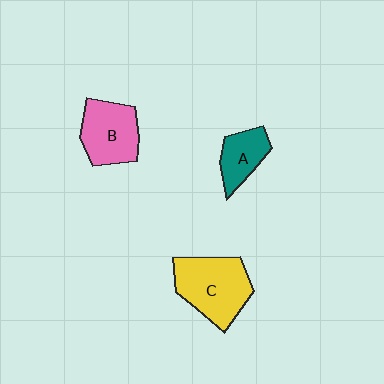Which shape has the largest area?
Shape C (yellow).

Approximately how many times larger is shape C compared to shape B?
Approximately 1.3 times.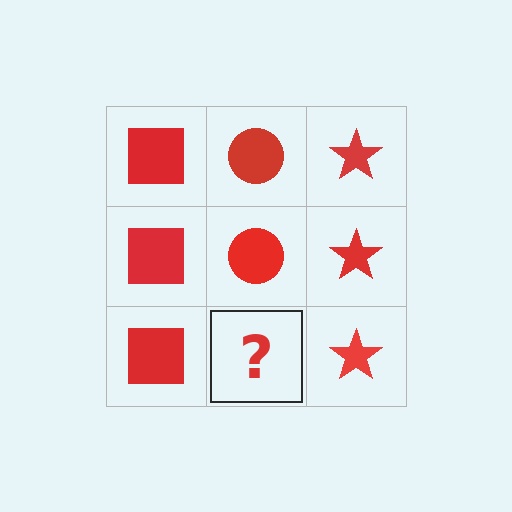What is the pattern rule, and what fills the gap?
The rule is that each column has a consistent shape. The gap should be filled with a red circle.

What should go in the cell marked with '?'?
The missing cell should contain a red circle.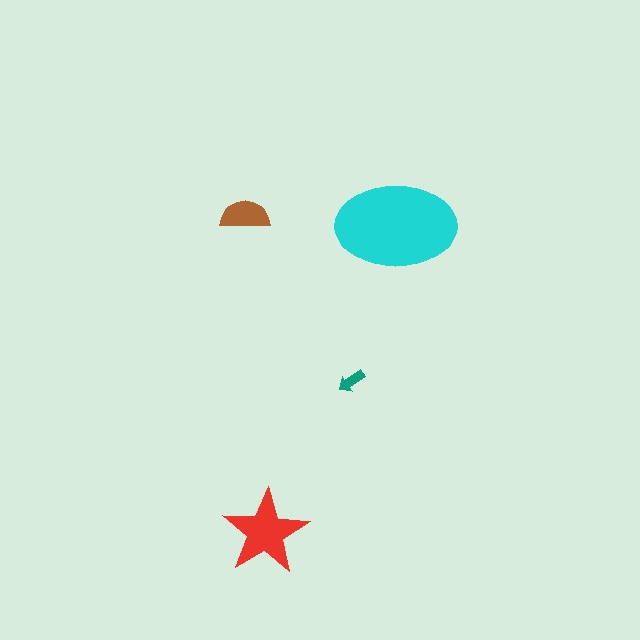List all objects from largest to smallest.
The cyan ellipse, the red star, the brown semicircle, the teal arrow.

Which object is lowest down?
The red star is bottommost.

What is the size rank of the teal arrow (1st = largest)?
4th.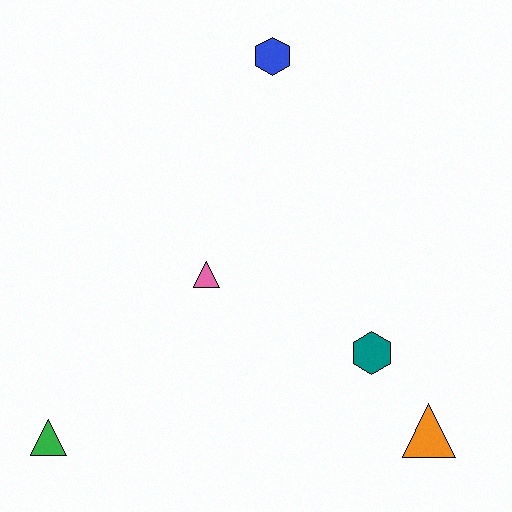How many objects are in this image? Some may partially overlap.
There are 5 objects.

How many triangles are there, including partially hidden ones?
There are 3 triangles.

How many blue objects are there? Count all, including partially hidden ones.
There is 1 blue object.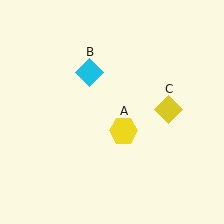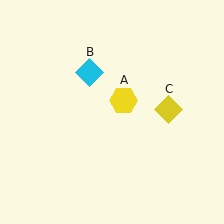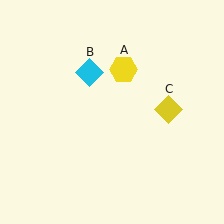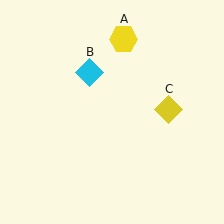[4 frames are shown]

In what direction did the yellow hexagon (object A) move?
The yellow hexagon (object A) moved up.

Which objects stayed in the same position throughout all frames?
Cyan diamond (object B) and yellow diamond (object C) remained stationary.